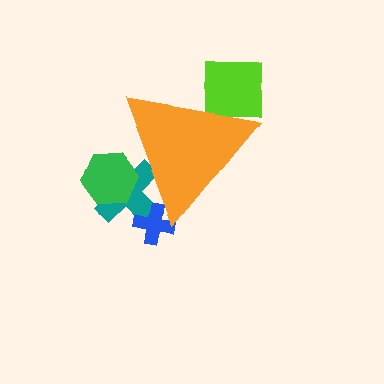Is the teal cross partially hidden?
Yes, the teal cross is partially hidden behind the orange triangle.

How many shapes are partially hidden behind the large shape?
4 shapes are partially hidden.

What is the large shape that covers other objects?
An orange triangle.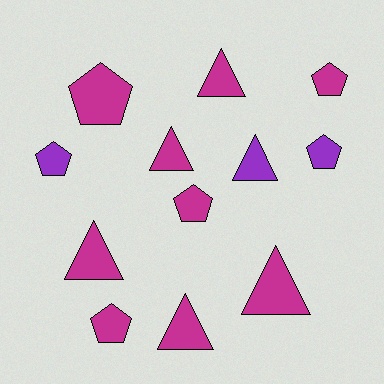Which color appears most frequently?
Magenta, with 9 objects.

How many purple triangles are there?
There is 1 purple triangle.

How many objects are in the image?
There are 12 objects.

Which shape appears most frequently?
Triangle, with 6 objects.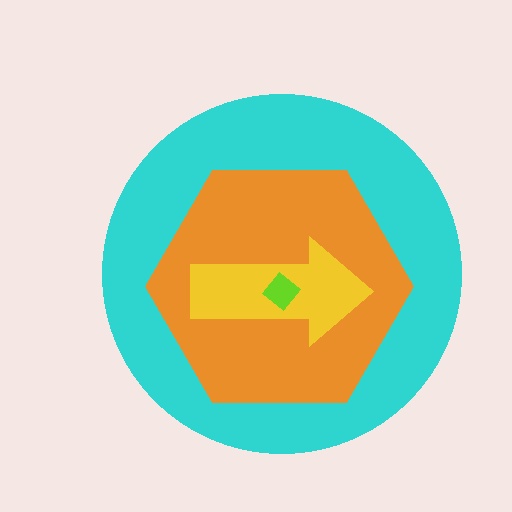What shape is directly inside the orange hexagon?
The yellow arrow.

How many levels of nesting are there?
4.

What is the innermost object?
The lime diamond.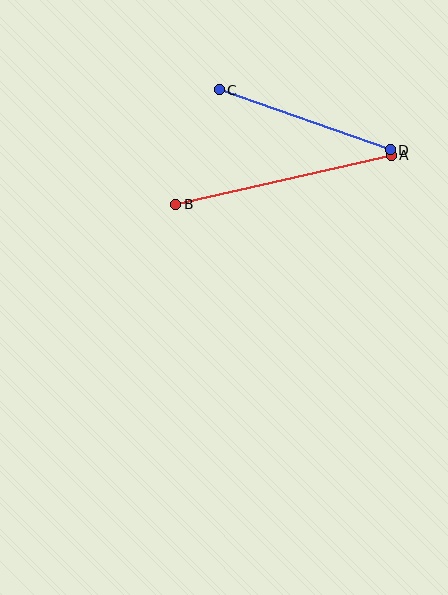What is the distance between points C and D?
The distance is approximately 181 pixels.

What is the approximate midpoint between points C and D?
The midpoint is at approximately (305, 120) pixels.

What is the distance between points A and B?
The distance is approximately 221 pixels.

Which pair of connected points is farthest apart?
Points A and B are farthest apart.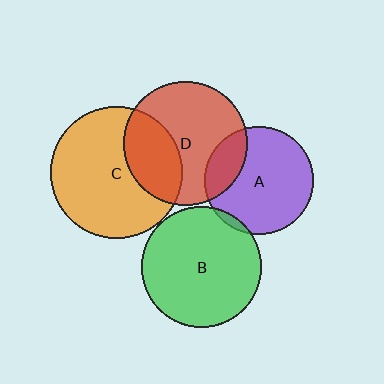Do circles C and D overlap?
Yes.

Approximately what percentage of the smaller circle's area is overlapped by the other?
Approximately 30%.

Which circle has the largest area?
Circle C (orange).